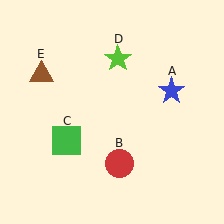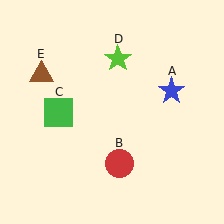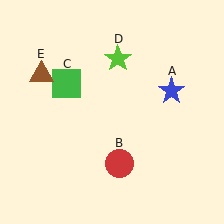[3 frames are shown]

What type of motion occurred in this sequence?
The green square (object C) rotated clockwise around the center of the scene.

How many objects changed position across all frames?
1 object changed position: green square (object C).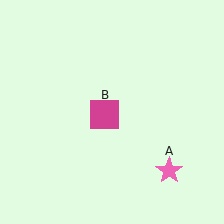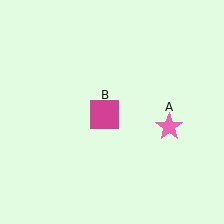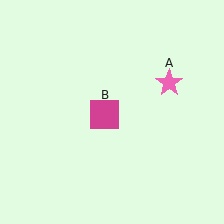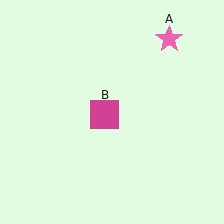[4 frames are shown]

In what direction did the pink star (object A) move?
The pink star (object A) moved up.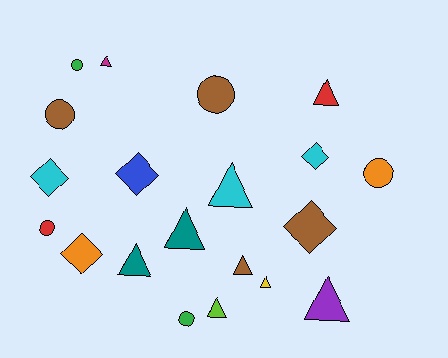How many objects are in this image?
There are 20 objects.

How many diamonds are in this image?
There are 5 diamonds.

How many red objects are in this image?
There are 2 red objects.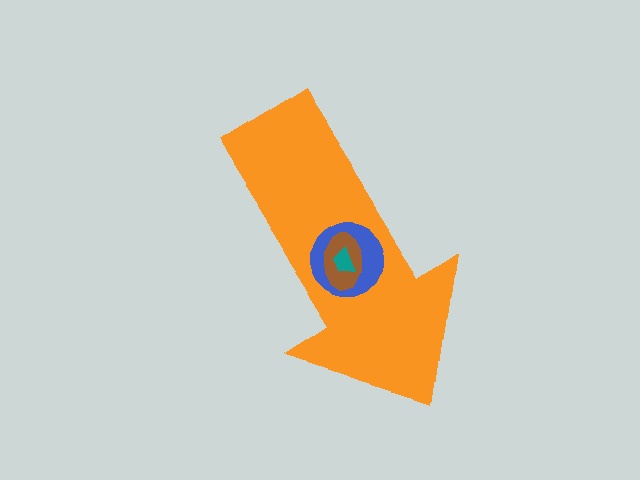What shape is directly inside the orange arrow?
The blue circle.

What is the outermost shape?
The orange arrow.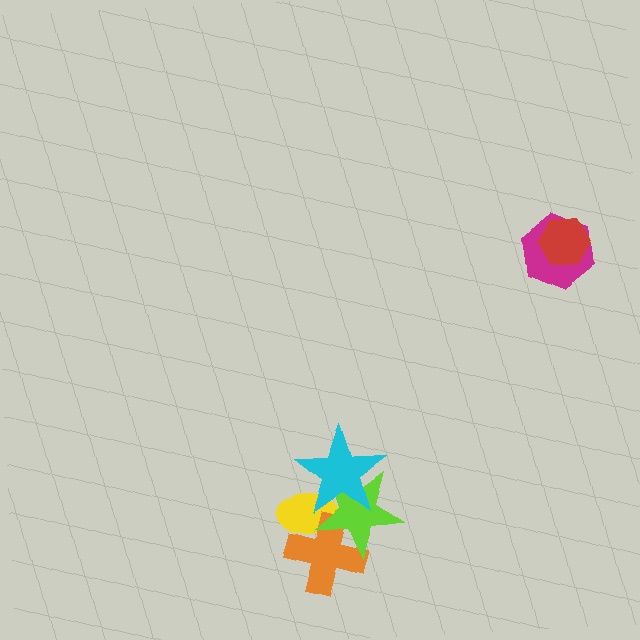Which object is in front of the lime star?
The cyan star is in front of the lime star.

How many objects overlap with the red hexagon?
1 object overlaps with the red hexagon.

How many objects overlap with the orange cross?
2 objects overlap with the orange cross.